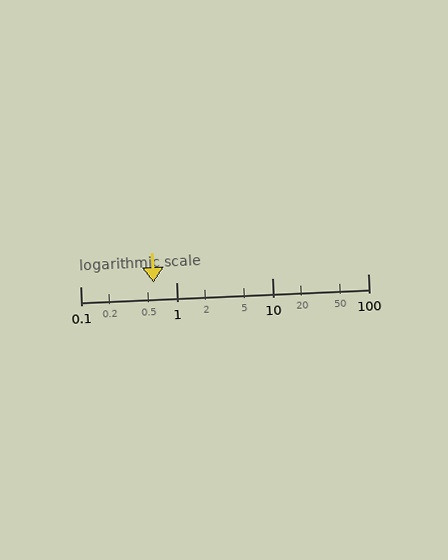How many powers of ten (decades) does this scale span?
The scale spans 3 decades, from 0.1 to 100.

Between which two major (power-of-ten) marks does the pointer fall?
The pointer is between 0.1 and 1.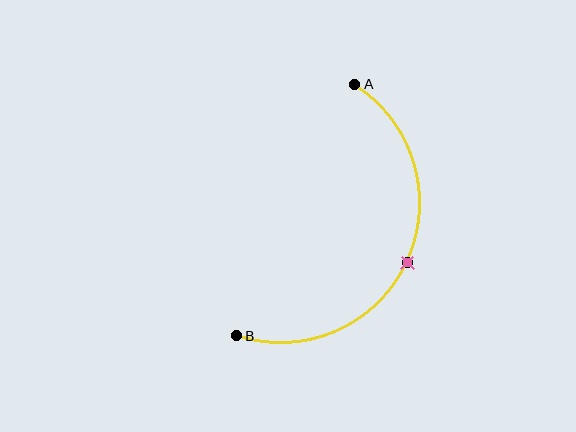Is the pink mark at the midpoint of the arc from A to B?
Yes. The pink mark lies on the arc at equal arc-length from both A and B — it is the arc midpoint.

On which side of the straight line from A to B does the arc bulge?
The arc bulges to the right of the straight line connecting A and B.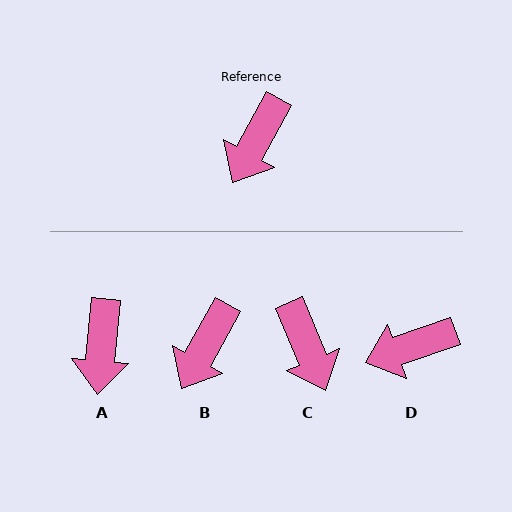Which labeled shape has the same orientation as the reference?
B.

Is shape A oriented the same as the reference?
No, it is off by about 24 degrees.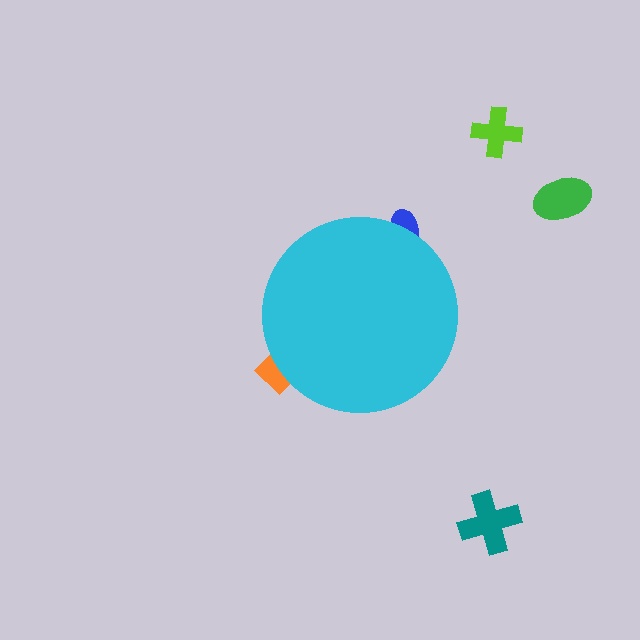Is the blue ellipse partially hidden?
Yes, the blue ellipse is partially hidden behind the cyan circle.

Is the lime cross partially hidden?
No, the lime cross is fully visible.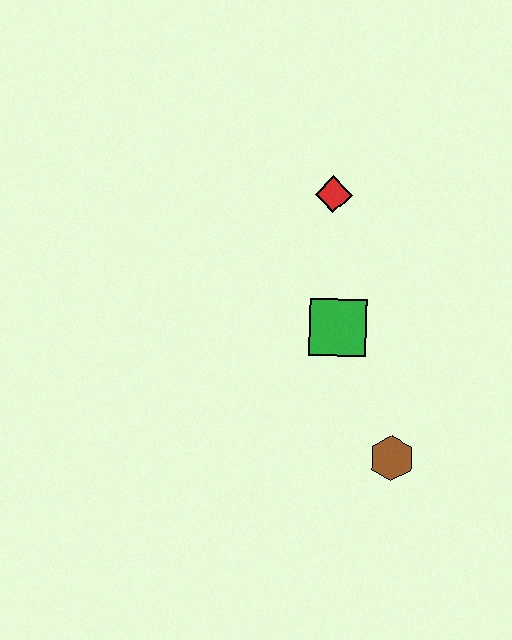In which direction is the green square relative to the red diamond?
The green square is below the red diamond.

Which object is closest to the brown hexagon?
The green square is closest to the brown hexagon.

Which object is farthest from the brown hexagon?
The red diamond is farthest from the brown hexagon.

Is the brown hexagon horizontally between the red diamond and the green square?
No